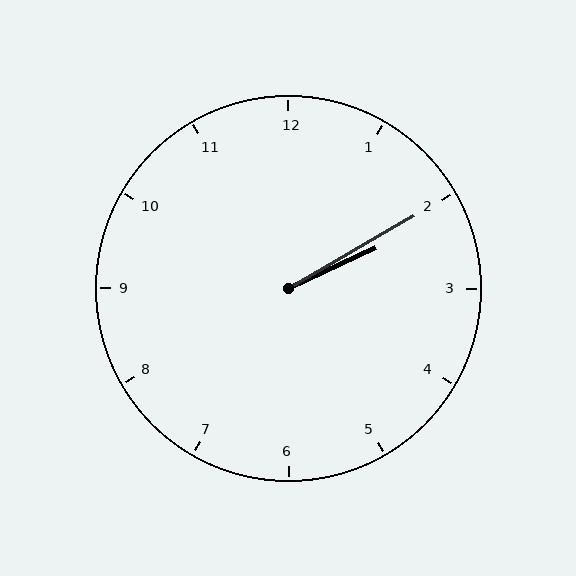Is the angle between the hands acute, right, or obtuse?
It is acute.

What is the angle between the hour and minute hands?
Approximately 5 degrees.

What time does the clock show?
2:10.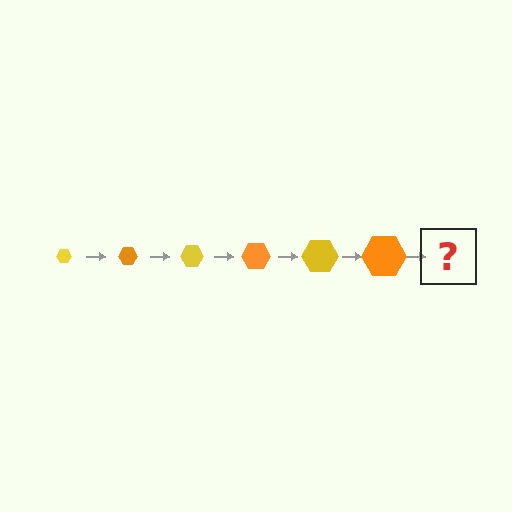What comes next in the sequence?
The next element should be a yellow hexagon, larger than the previous one.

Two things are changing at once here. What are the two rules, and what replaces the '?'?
The two rules are that the hexagon grows larger each step and the color cycles through yellow and orange. The '?' should be a yellow hexagon, larger than the previous one.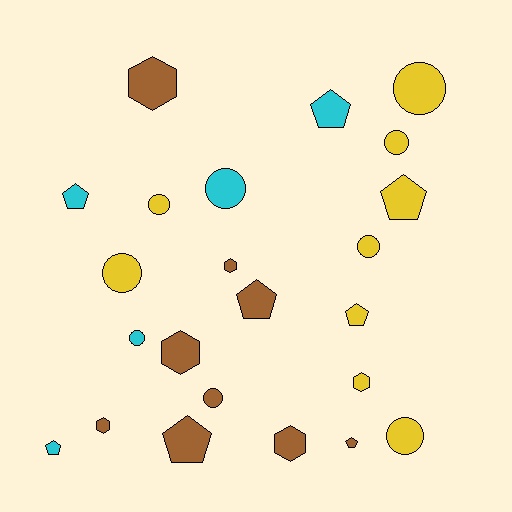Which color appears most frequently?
Yellow, with 9 objects.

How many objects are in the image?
There are 23 objects.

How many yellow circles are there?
There are 6 yellow circles.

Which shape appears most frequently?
Circle, with 9 objects.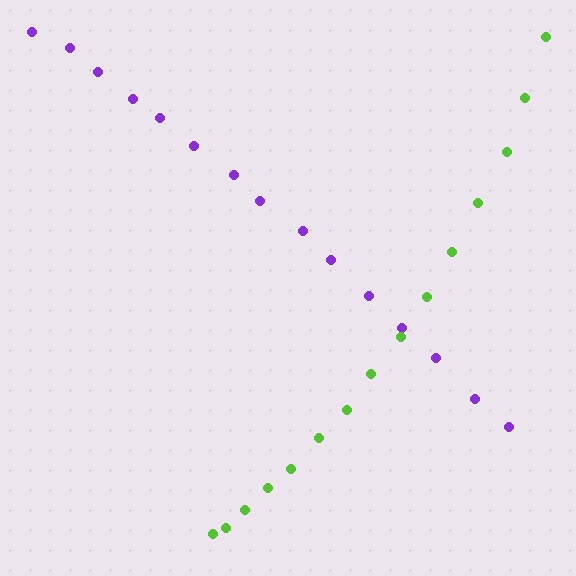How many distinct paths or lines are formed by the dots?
There are 2 distinct paths.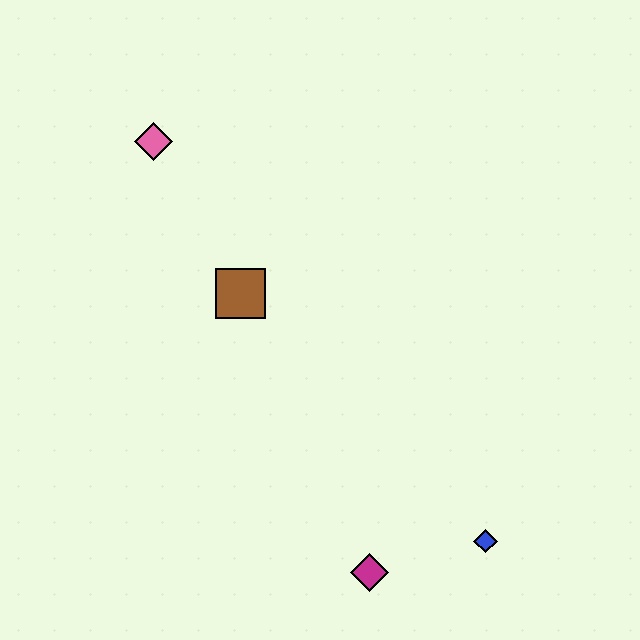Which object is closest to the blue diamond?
The magenta diamond is closest to the blue diamond.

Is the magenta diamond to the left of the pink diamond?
No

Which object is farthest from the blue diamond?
The pink diamond is farthest from the blue diamond.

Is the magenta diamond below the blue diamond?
Yes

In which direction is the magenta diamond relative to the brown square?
The magenta diamond is below the brown square.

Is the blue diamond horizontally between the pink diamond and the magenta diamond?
No